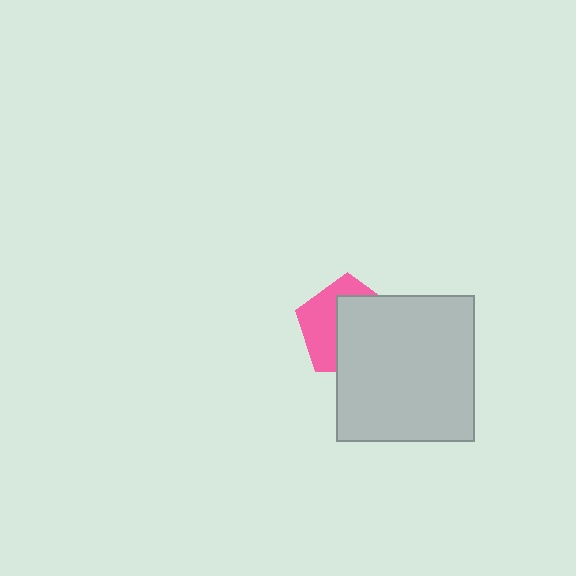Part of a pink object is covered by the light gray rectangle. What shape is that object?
It is a pentagon.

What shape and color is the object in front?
The object in front is a light gray rectangle.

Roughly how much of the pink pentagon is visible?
A small part of it is visible (roughly 42%).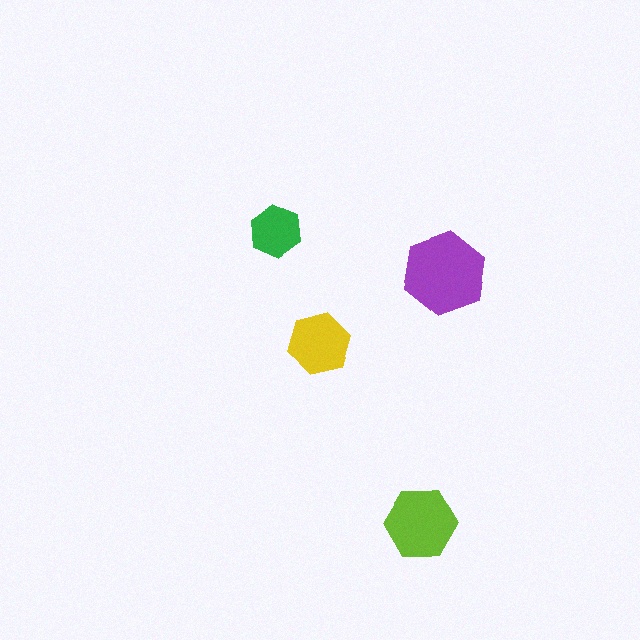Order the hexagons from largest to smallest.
the purple one, the lime one, the yellow one, the green one.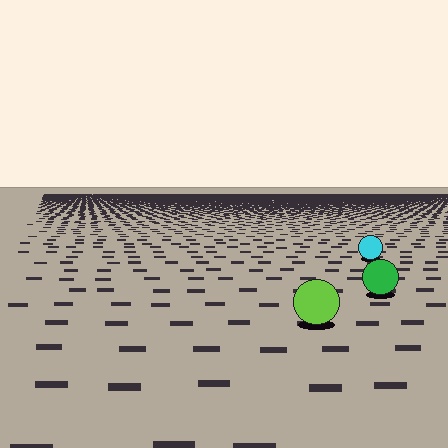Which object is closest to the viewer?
The lime circle is closest. The texture marks near it are larger and more spread out.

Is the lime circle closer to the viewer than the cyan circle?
Yes. The lime circle is closer — you can tell from the texture gradient: the ground texture is coarser near it.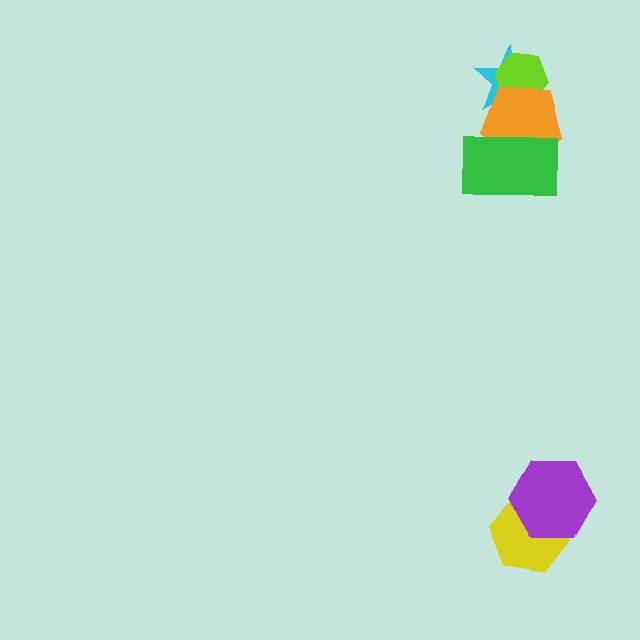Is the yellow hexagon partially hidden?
Yes, it is partially covered by another shape.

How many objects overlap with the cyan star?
2 objects overlap with the cyan star.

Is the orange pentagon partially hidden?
Yes, it is partially covered by another shape.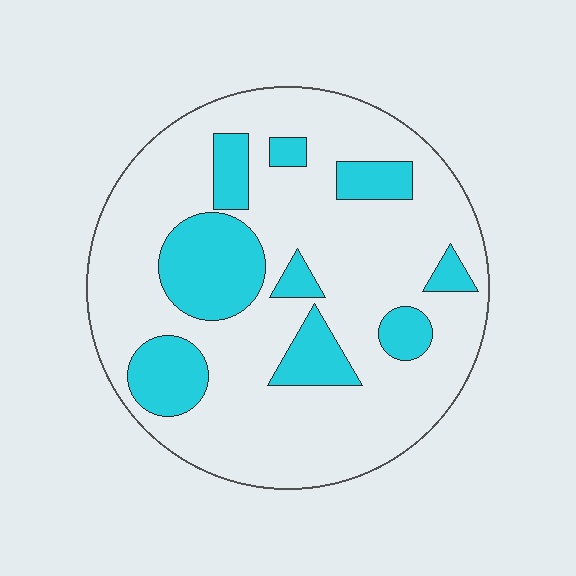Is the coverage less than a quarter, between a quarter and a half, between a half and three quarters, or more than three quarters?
Less than a quarter.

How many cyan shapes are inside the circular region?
9.